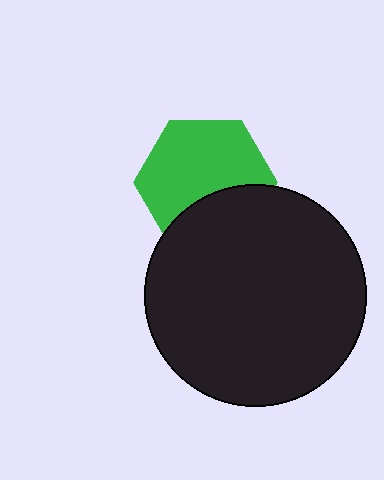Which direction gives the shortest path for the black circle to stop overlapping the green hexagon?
Moving down gives the shortest separation.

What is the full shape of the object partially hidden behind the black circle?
The partially hidden object is a green hexagon.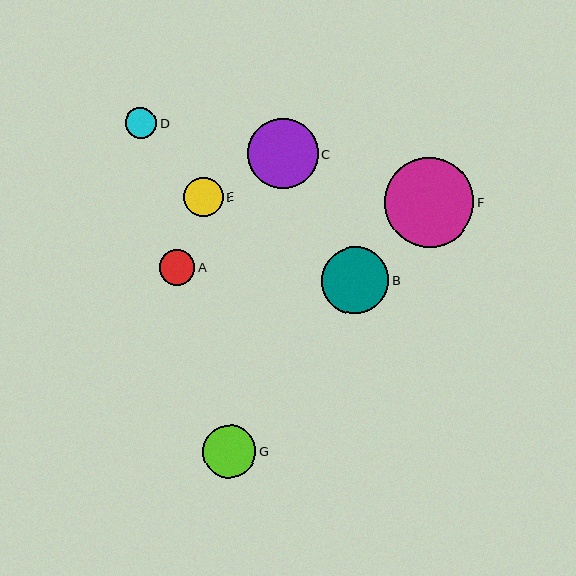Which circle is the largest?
Circle F is the largest with a size of approximately 90 pixels.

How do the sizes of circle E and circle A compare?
Circle E and circle A are approximately the same size.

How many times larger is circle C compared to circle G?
Circle C is approximately 1.3 times the size of circle G.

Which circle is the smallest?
Circle D is the smallest with a size of approximately 31 pixels.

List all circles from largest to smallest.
From largest to smallest: F, C, B, G, E, A, D.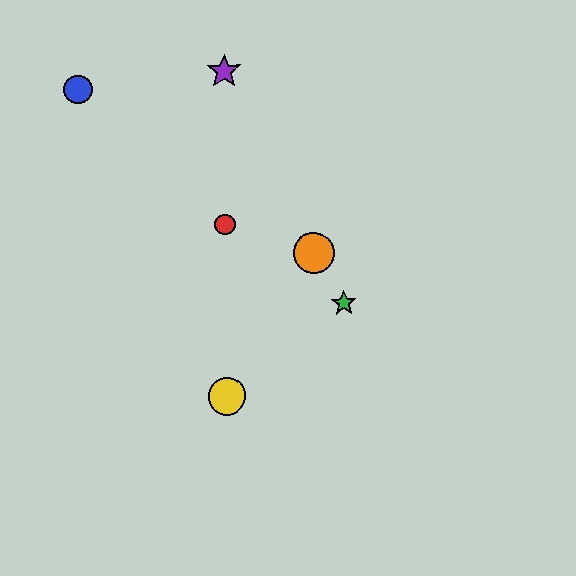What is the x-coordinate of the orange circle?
The orange circle is at x≈314.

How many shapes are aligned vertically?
3 shapes (the red circle, the yellow circle, the purple star) are aligned vertically.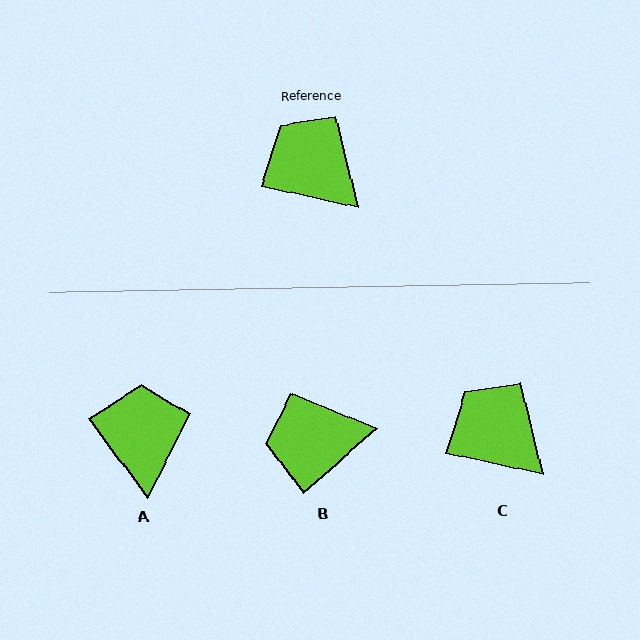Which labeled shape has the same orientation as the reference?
C.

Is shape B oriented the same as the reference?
No, it is off by about 54 degrees.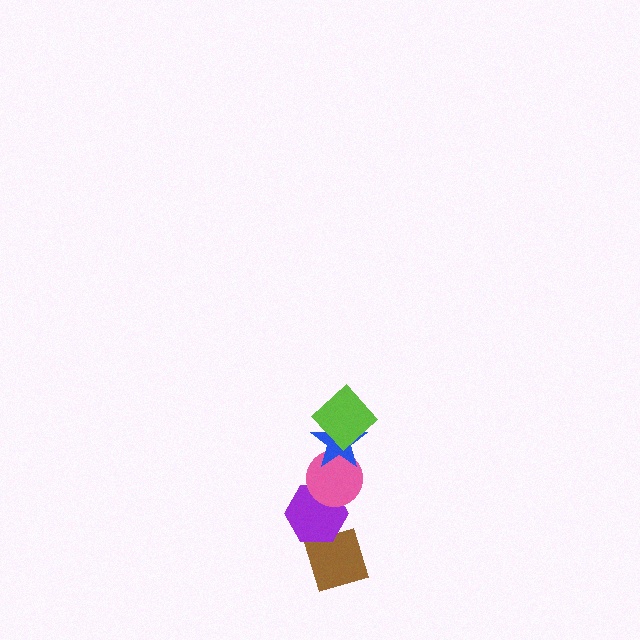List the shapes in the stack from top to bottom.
From top to bottom: the lime diamond, the blue star, the pink circle, the purple hexagon, the brown diamond.